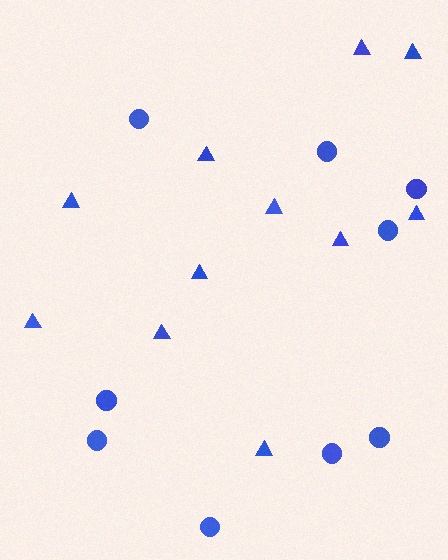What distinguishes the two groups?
There are 2 groups: one group of triangles (11) and one group of circles (9).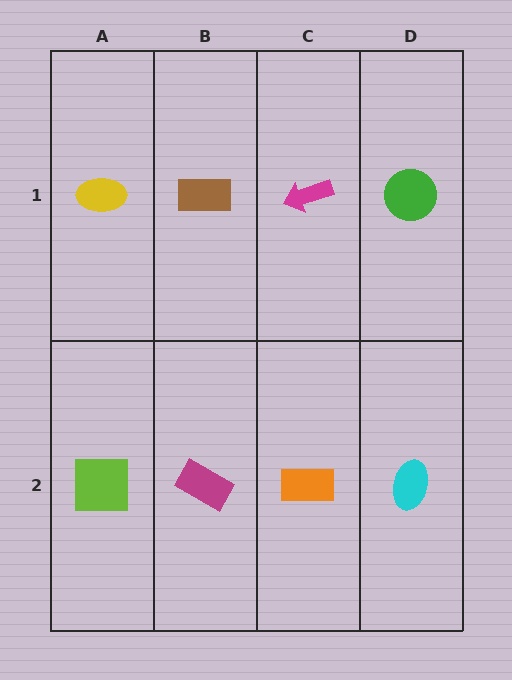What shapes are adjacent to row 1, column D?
A cyan ellipse (row 2, column D), a magenta arrow (row 1, column C).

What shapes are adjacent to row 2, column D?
A green circle (row 1, column D), an orange rectangle (row 2, column C).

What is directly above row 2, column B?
A brown rectangle.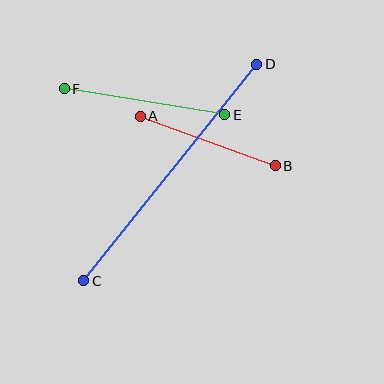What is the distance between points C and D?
The distance is approximately 277 pixels.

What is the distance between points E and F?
The distance is approximately 162 pixels.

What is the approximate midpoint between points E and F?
The midpoint is at approximately (145, 102) pixels.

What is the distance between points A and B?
The distance is approximately 144 pixels.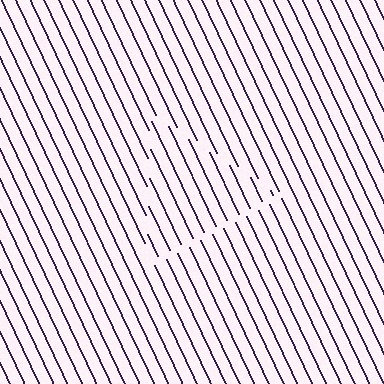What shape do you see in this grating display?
An illusory triangle. The interior of the shape contains the same grating, shifted by half a period — the contour is defined by the phase discontinuity where line-ends from the inner and outer gratings abut.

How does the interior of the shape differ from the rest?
The interior of the shape contains the same grating, shifted by half a period — the contour is defined by the phase discontinuity where line-ends from the inner and outer gratings abut.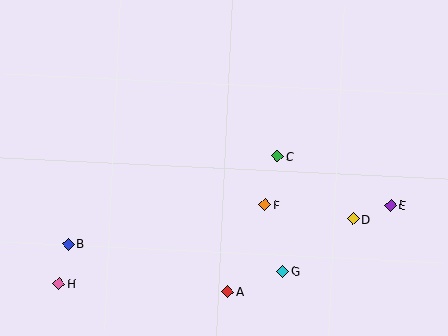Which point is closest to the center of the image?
Point C at (277, 156) is closest to the center.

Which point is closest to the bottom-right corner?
Point E is closest to the bottom-right corner.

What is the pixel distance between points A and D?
The distance between A and D is 144 pixels.